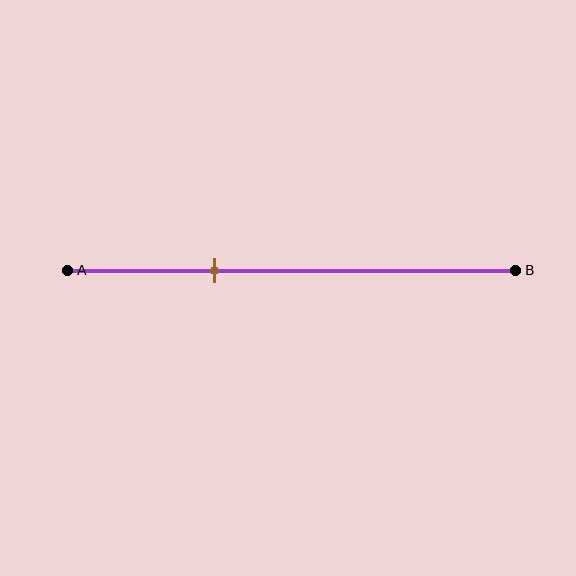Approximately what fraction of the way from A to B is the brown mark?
The brown mark is approximately 35% of the way from A to B.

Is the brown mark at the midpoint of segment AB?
No, the mark is at about 35% from A, not at the 50% midpoint.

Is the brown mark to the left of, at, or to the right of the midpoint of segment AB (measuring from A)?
The brown mark is to the left of the midpoint of segment AB.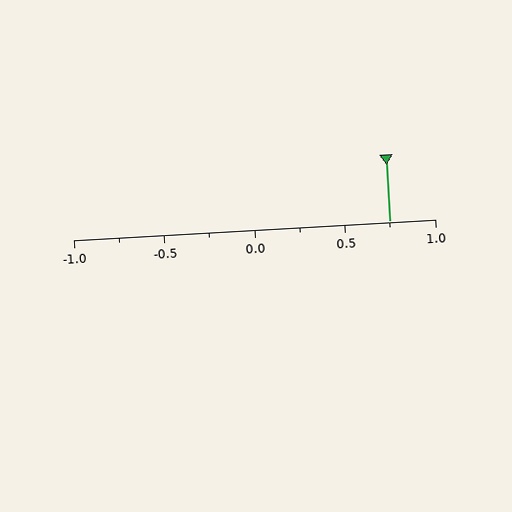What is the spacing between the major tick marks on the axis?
The major ticks are spaced 0.5 apart.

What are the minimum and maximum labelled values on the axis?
The axis runs from -1.0 to 1.0.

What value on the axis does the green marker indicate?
The marker indicates approximately 0.75.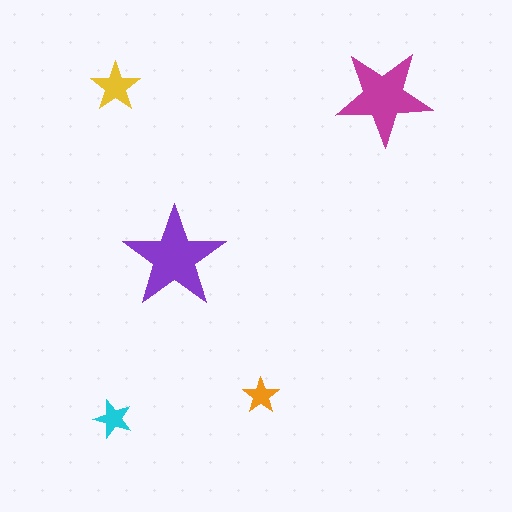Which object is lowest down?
The cyan star is bottommost.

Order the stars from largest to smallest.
the purple one, the magenta one, the yellow one, the cyan one, the orange one.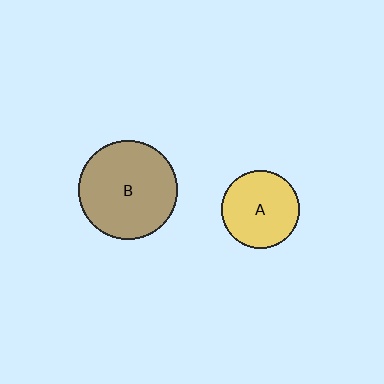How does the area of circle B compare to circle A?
Approximately 1.7 times.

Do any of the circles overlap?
No, none of the circles overlap.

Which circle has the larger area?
Circle B (brown).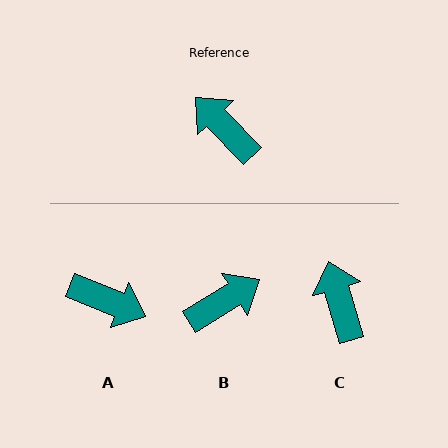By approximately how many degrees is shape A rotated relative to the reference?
Approximately 156 degrees clockwise.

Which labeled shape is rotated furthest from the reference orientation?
A, about 156 degrees away.